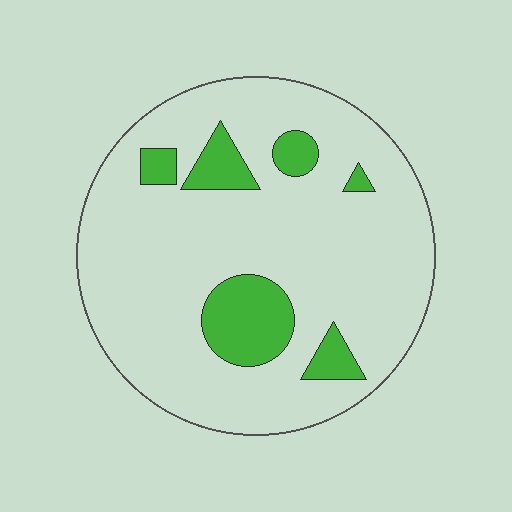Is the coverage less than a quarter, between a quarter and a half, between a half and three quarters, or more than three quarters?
Less than a quarter.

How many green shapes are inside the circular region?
6.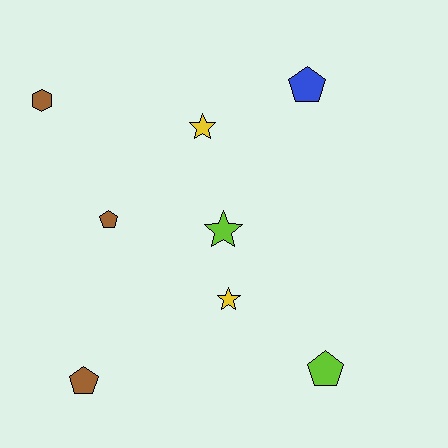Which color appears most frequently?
Brown, with 3 objects.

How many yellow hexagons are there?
There are no yellow hexagons.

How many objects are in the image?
There are 8 objects.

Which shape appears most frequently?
Pentagon, with 4 objects.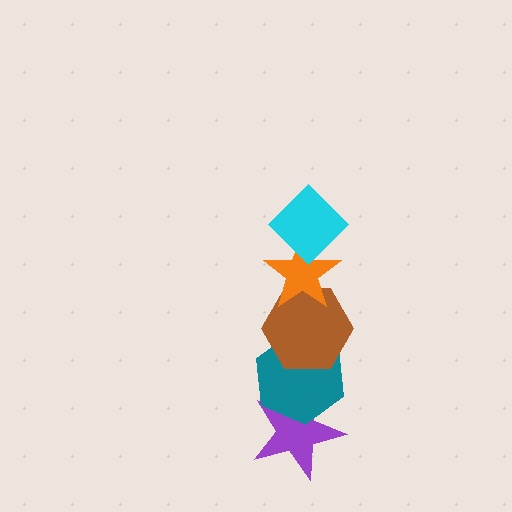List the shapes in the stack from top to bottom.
From top to bottom: the cyan diamond, the orange star, the brown hexagon, the teal hexagon, the purple star.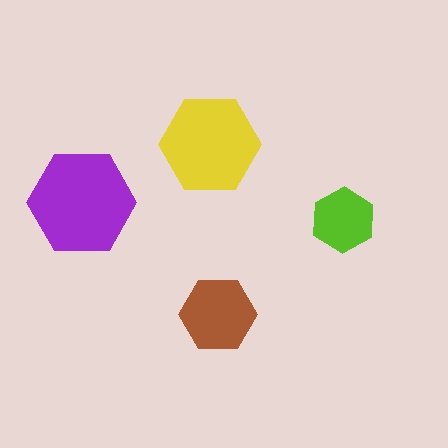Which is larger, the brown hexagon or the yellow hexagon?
The yellow one.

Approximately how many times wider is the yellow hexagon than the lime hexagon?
About 1.5 times wider.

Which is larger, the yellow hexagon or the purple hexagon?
The purple one.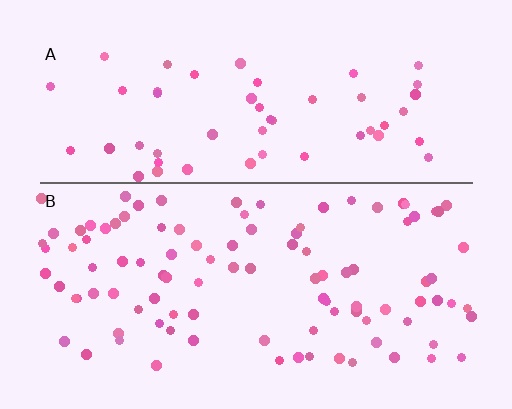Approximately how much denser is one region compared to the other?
Approximately 1.9× — region B over region A.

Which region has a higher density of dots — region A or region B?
B (the bottom).